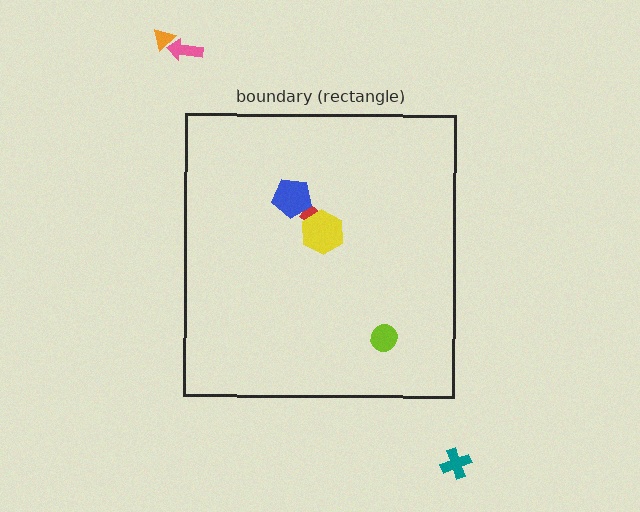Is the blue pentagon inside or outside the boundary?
Inside.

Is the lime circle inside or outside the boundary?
Inside.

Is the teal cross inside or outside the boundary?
Outside.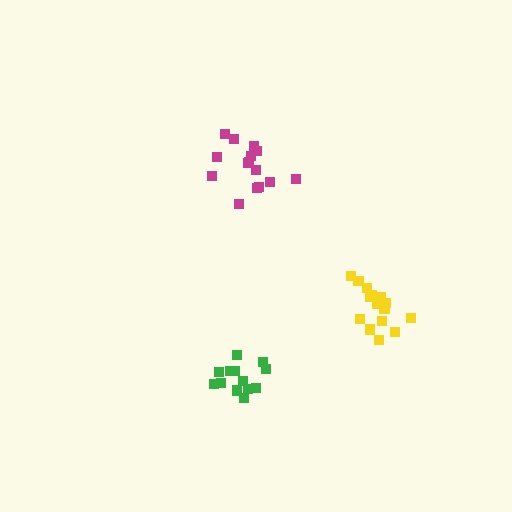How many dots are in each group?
Group 1: 13 dots, Group 2: 15 dots, Group 3: 15 dots (43 total).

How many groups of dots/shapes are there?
There are 3 groups.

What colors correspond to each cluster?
The clusters are colored: green, magenta, yellow.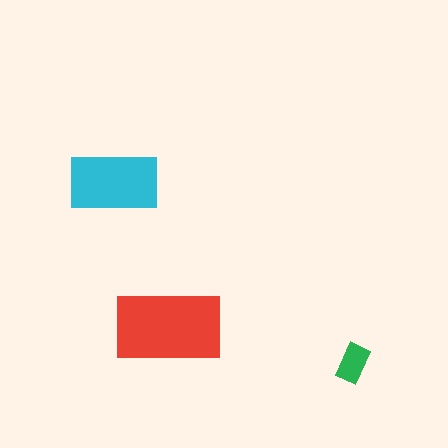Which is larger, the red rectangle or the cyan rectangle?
The red one.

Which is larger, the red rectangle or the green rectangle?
The red one.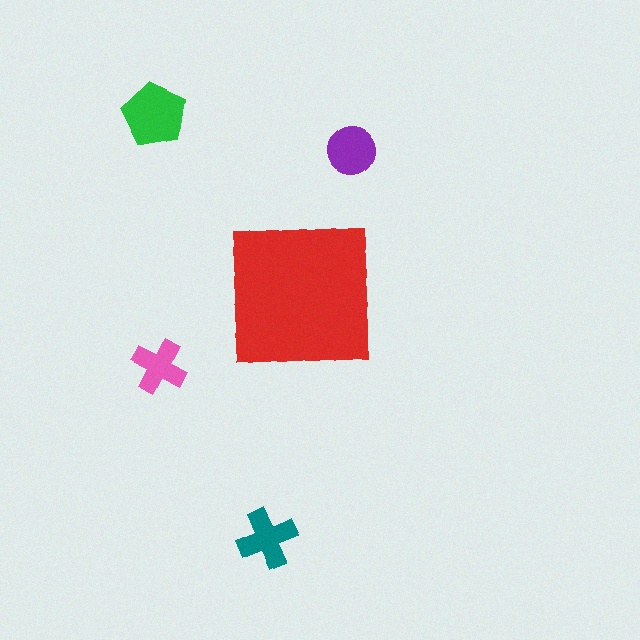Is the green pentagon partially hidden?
No, the green pentagon is fully visible.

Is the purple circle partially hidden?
No, the purple circle is fully visible.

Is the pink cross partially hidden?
No, the pink cross is fully visible.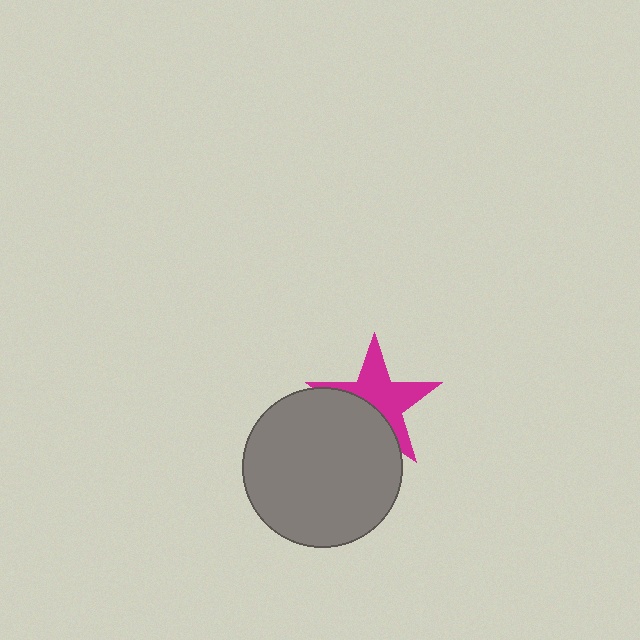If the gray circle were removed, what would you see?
You would see the complete magenta star.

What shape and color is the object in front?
The object in front is a gray circle.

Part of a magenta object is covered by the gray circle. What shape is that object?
It is a star.